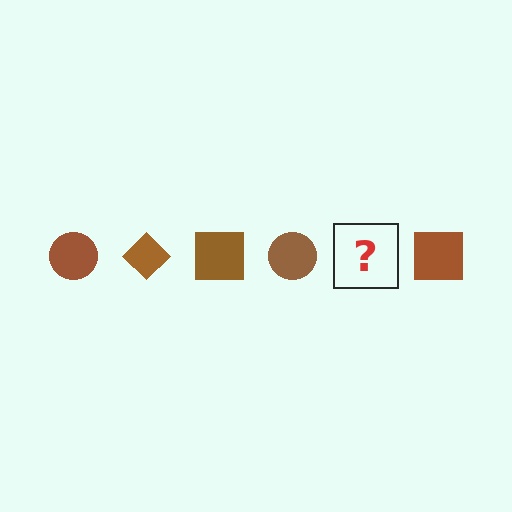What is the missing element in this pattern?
The missing element is a brown diamond.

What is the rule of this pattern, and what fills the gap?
The rule is that the pattern cycles through circle, diamond, square shapes in brown. The gap should be filled with a brown diamond.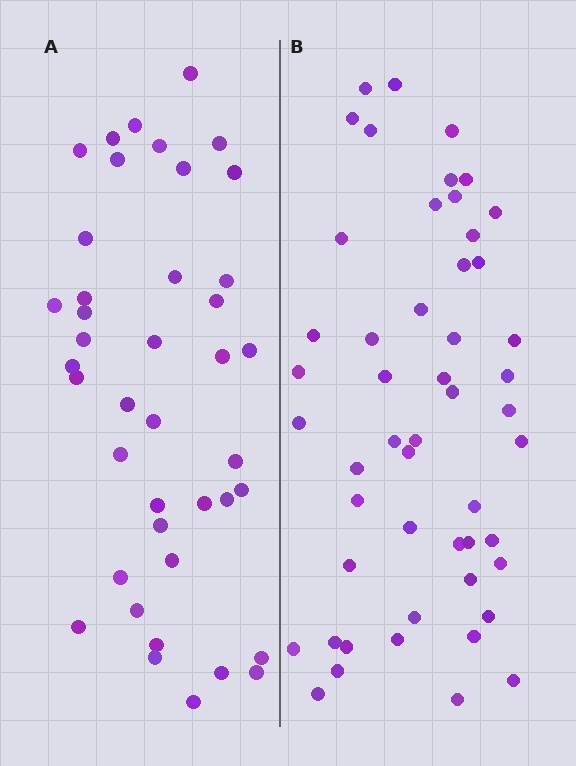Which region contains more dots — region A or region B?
Region B (the right region) has more dots.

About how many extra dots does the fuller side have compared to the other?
Region B has roughly 10 or so more dots than region A.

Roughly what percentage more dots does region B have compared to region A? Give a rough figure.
About 25% more.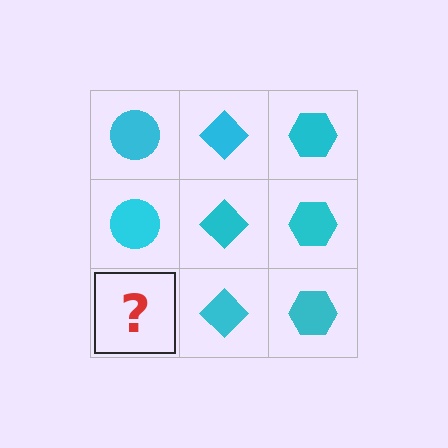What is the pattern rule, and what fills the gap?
The rule is that each column has a consistent shape. The gap should be filled with a cyan circle.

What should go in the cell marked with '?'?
The missing cell should contain a cyan circle.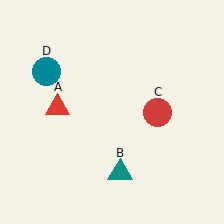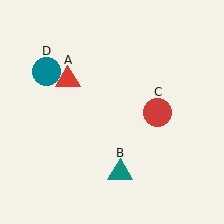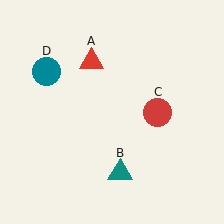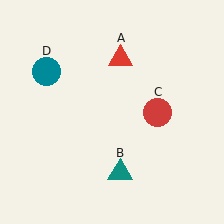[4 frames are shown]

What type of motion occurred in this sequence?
The red triangle (object A) rotated clockwise around the center of the scene.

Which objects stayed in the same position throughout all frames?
Teal triangle (object B) and red circle (object C) and teal circle (object D) remained stationary.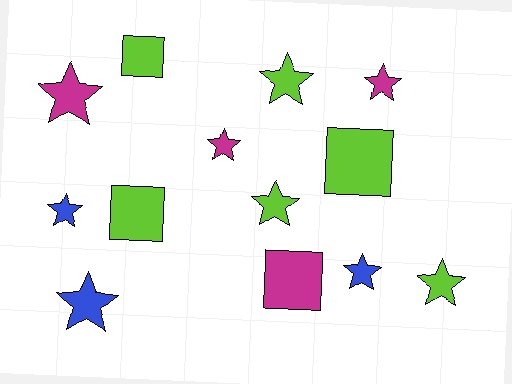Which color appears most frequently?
Lime, with 6 objects.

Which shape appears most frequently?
Star, with 9 objects.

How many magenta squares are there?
There is 1 magenta square.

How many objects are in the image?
There are 13 objects.